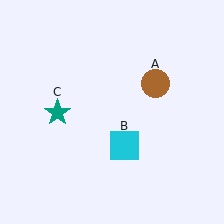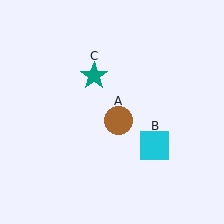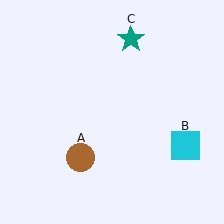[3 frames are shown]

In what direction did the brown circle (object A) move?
The brown circle (object A) moved down and to the left.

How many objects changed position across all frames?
3 objects changed position: brown circle (object A), cyan square (object B), teal star (object C).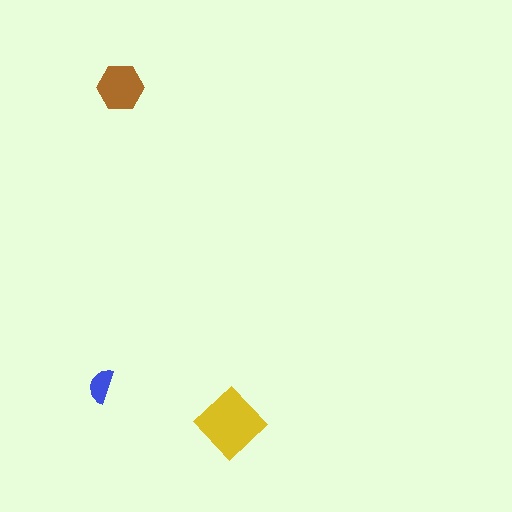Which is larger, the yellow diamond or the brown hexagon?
The yellow diamond.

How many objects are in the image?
There are 3 objects in the image.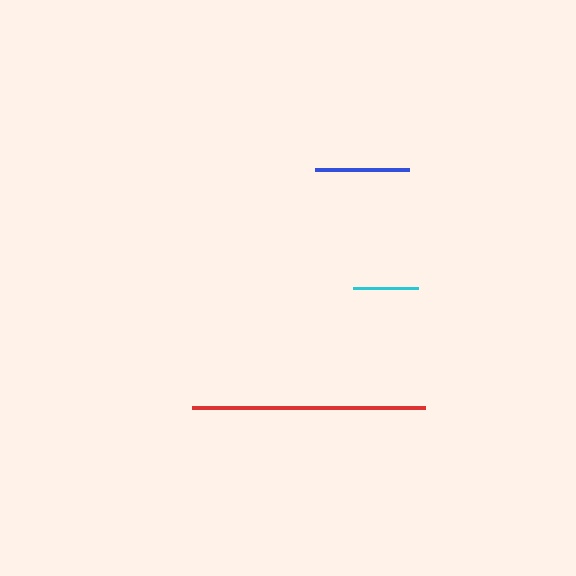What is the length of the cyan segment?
The cyan segment is approximately 65 pixels long.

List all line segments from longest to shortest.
From longest to shortest: red, blue, cyan.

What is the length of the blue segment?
The blue segment is approximately 94 pixels long.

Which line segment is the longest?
The red line is the longest at approximately 232 pixels.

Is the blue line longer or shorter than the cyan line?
The blue line is longer than the cyan line.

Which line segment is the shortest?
The cyan line is the shortest at approximately 65 pixels.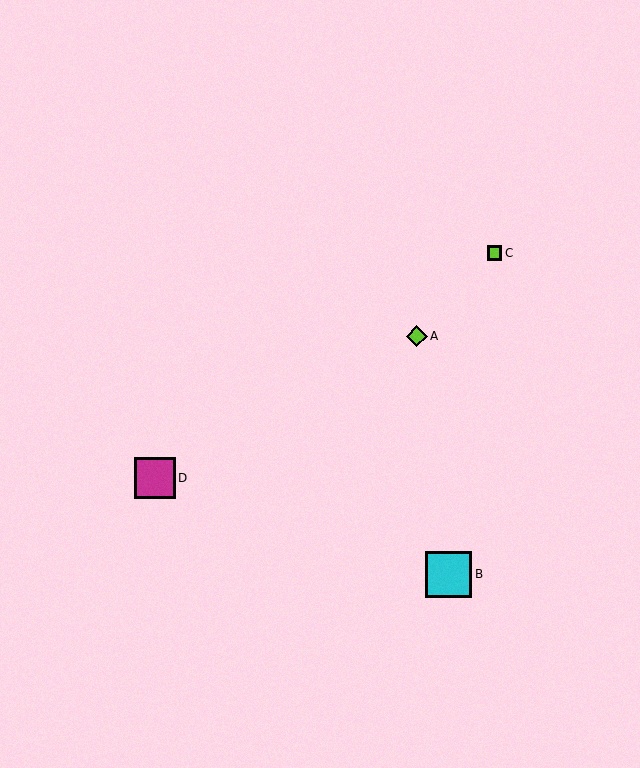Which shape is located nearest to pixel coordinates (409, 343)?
The lime diamond (labeled A) at (417, 336) is nearest to that location.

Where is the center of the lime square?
The center of the lime square is at (494, 253).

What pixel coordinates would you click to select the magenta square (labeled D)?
Click at (155, 478) to select the magenta square D.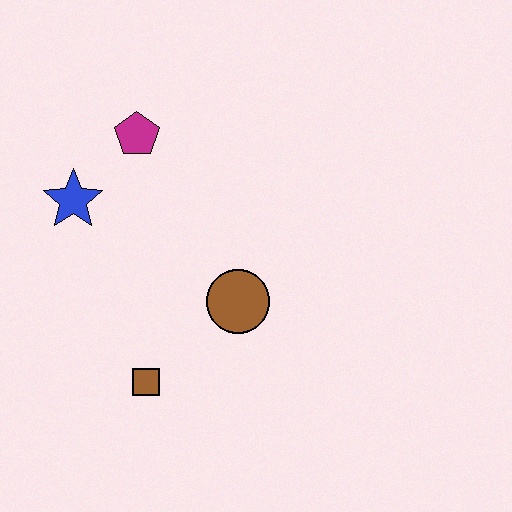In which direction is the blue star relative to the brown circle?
The blue star is to the left of the brown circle.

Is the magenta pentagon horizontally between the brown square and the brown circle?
No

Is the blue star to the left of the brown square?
Yes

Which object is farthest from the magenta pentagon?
The brown square is farthest from the magenta pentagon.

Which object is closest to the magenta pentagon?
The blue star is closest to the magenta pentagon.